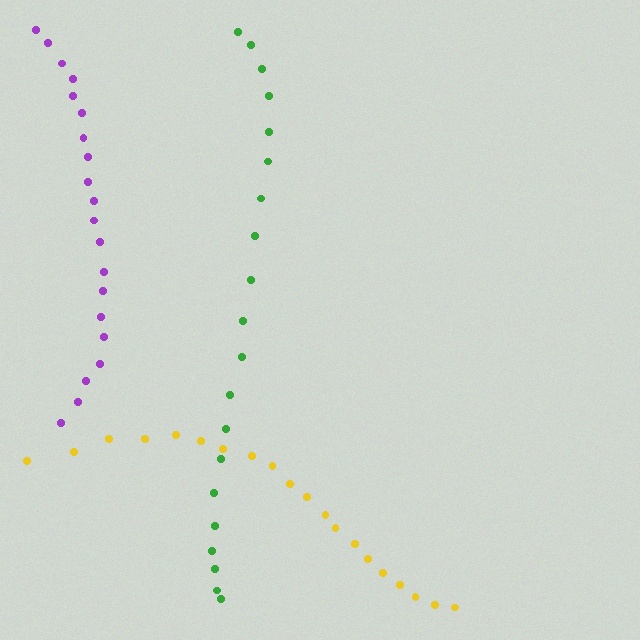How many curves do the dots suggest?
There are 3 distinct paths.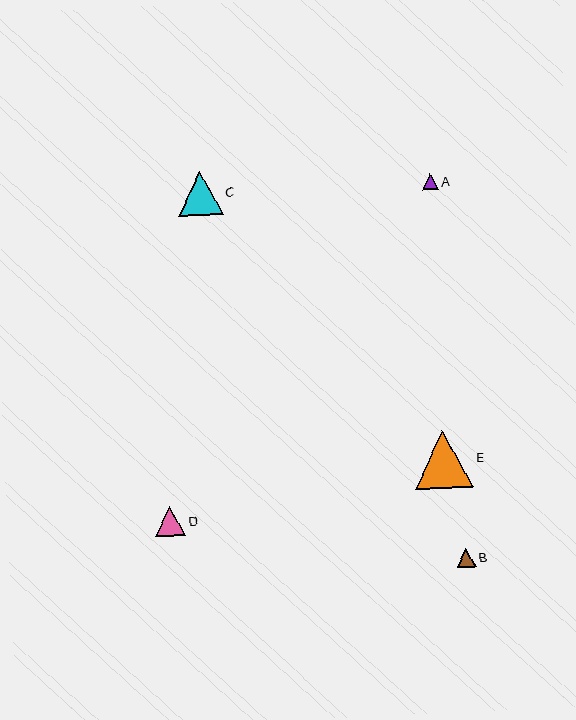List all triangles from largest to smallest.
From largest to smallest: E, C, D, B, A.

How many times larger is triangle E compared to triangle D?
Triangle E is approximately 1.9 times the size of triangle D.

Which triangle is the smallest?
Triangle A is the smallest with a size of approximately 16 pixels.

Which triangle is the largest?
Triangle E is the largest with a size of approximately 58 pixels.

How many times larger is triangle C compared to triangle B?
Triangle C is approximately 2.3 times the size of triangle B.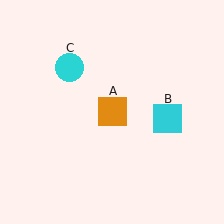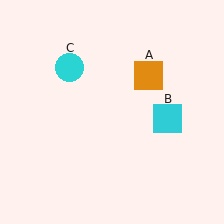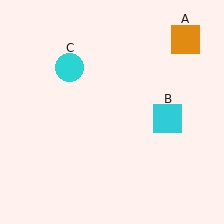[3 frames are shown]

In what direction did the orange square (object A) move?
The orange square (object A) moved up and to the right.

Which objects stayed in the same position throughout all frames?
Cyan square (object B) and cyan circle (object C) remained stationary.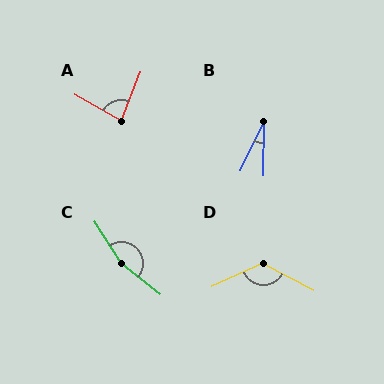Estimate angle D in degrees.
Approximately 128 degrees.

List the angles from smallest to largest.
B (24°), A (81°), D (128°), C (160°).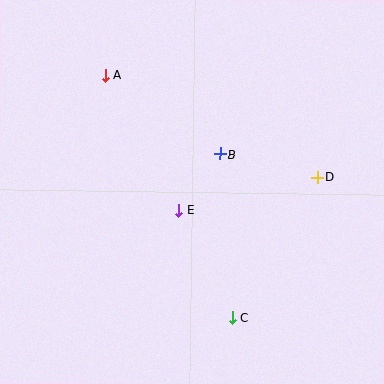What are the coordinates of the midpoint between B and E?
The midpoint between B and E is at (199, 182).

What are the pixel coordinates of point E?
Point E is at (179, 210).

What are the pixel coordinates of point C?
Point C is at (232, 317).